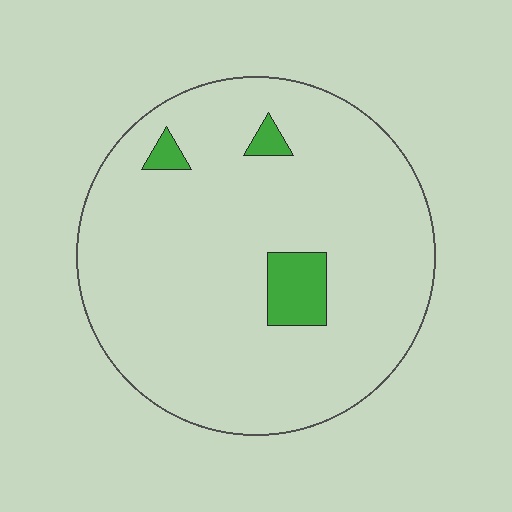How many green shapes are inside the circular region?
3.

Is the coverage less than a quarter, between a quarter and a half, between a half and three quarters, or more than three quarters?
Less than a quarter.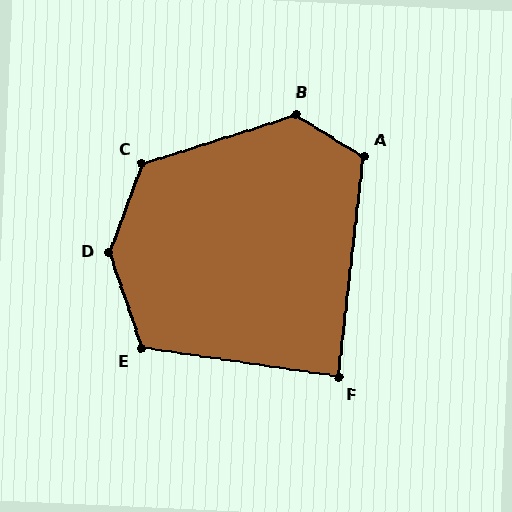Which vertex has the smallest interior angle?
F, at approximately 88 degrees.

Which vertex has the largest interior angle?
D, at approximately 141 degrees.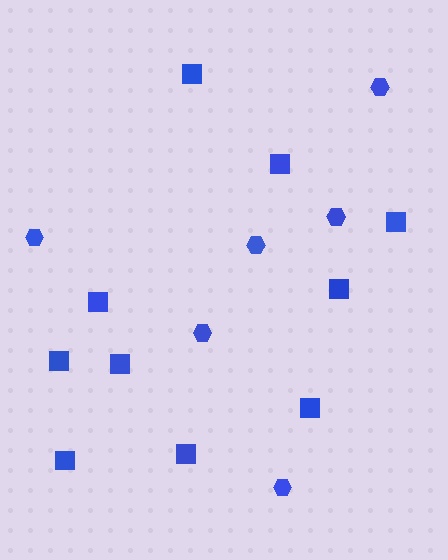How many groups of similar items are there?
There are 2 groups: one group of squares (10) and one group of hexagons (6).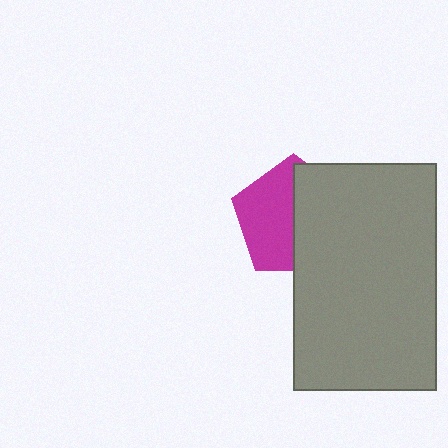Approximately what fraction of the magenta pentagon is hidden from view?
Roughly 49% of the magenta pentagon is hidden behind the gray rectangle.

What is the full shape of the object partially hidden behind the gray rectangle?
The partially hidden object is a magenta pentagon.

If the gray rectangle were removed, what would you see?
You would see the complete magenta pentagon.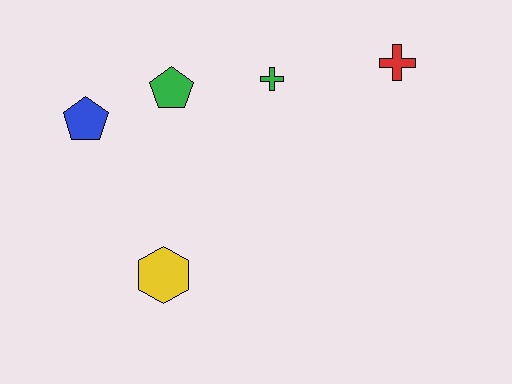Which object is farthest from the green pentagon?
The red cross is farthest from the green pentagon.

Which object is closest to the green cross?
The green pentagon is closest to the green cross.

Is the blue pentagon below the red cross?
Yes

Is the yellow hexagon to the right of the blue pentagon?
Yes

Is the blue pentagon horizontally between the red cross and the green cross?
No